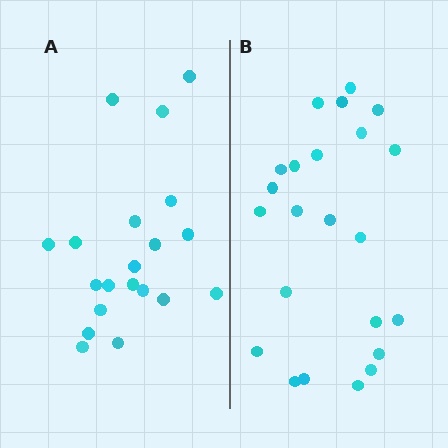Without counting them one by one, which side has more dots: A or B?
Region B (the right region) has more dots.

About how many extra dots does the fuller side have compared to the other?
Region B has just a few more — roughly 2 or 3 more dots than region A.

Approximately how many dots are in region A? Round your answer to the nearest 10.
About 20 dots.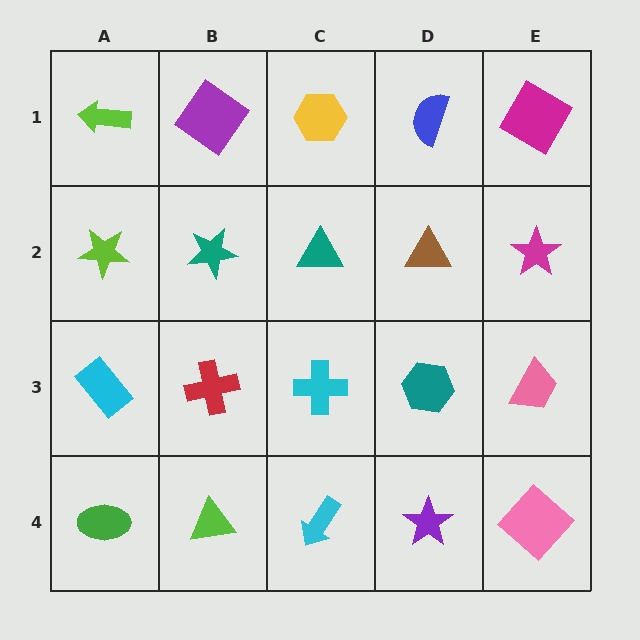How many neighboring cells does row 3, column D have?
4.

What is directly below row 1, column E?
A magenta star.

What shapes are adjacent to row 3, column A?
A lime star (row 2, column A), a green ellipse (row 4, column A), a red cross (row 3, column B).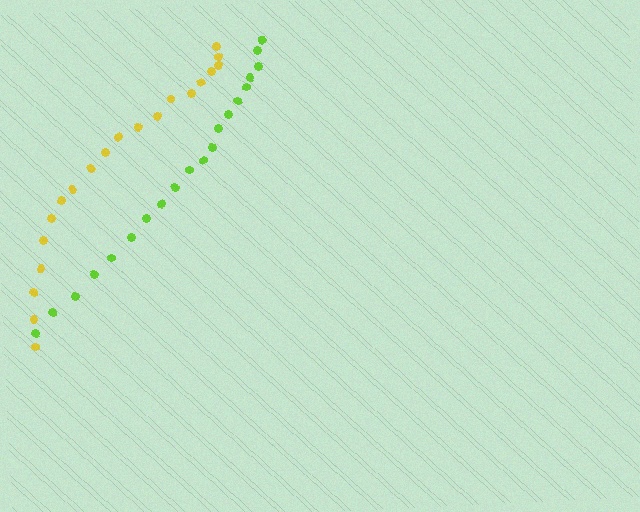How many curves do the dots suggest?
There are 2 distinct paths.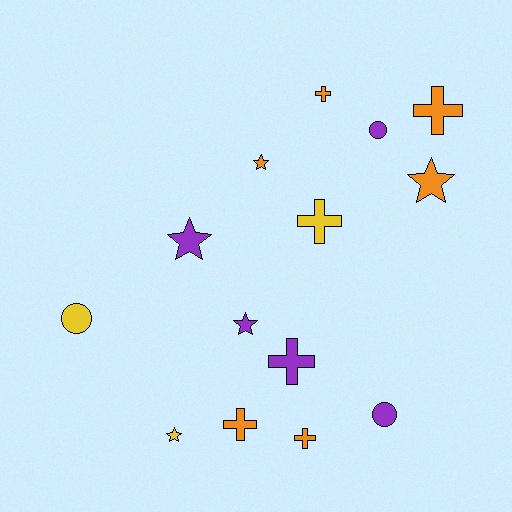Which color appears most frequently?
Orange, with 6 objects.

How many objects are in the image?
There are 14 objects.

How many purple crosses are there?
There is 1 purple cross.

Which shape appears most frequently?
Cross, with 6 objects.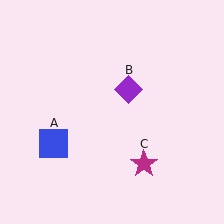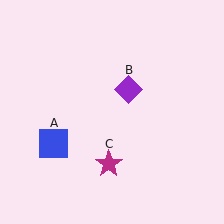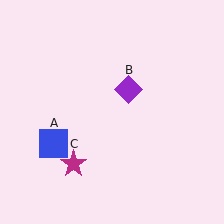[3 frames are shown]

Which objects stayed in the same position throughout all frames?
Blue square (object A) and purple diamond (object B) remained stationary.